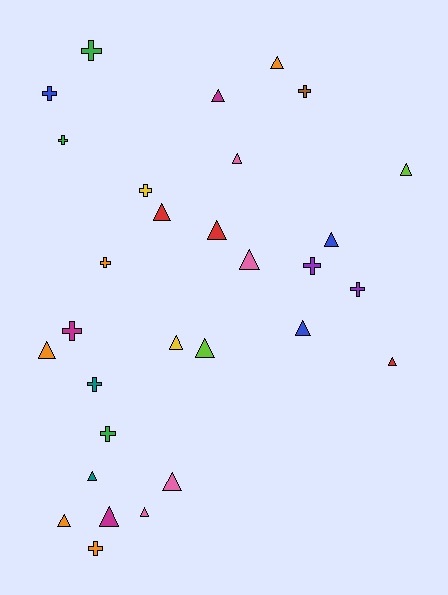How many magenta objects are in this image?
There are 3 magenta objects.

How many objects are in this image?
There are 30 objects.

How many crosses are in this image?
There are 12 crosses.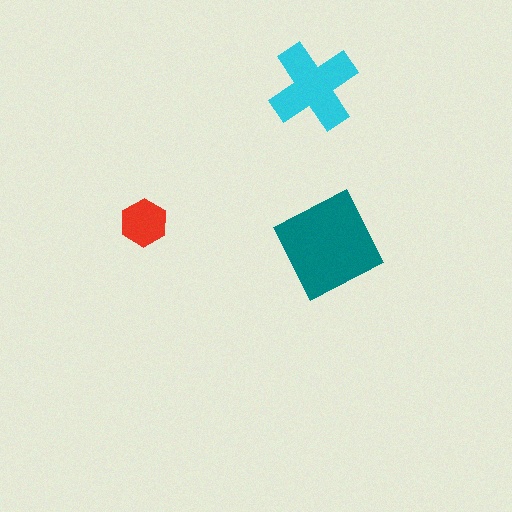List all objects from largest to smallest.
The teal diamond, the cyan cross, the red hexagon.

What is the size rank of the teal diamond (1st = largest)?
1st.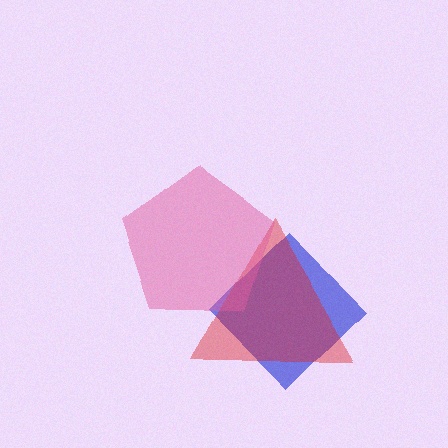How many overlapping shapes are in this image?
There are 3 overlapping shapes in the image.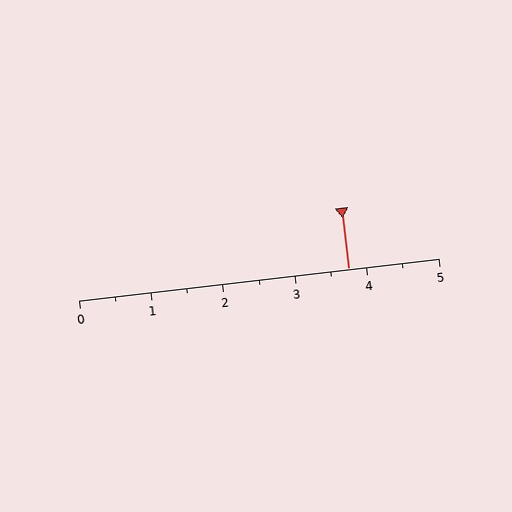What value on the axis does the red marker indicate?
The marker indicates approximately 3.8.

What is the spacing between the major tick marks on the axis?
The major ticks are spaced 1 apart.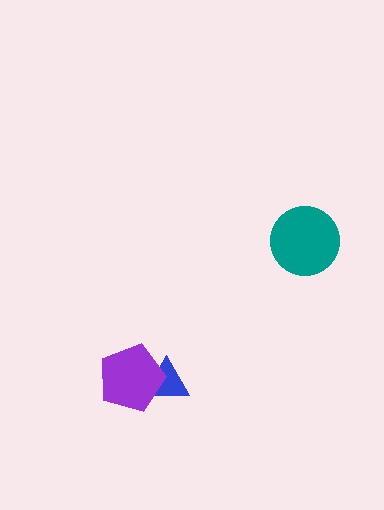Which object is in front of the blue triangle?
The purple pentagon is in front of the blue triangle.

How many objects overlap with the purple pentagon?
1 object overlaps with the purple pentagon.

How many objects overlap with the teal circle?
0 objects overlap with the teal circle.